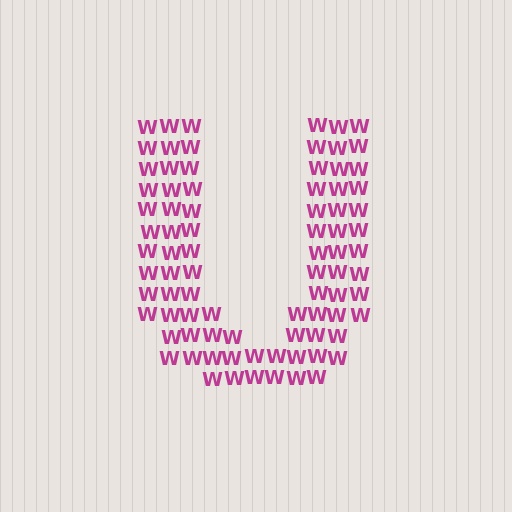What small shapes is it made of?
It is made of small letter W's.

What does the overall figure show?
The overall figure shows the letter U.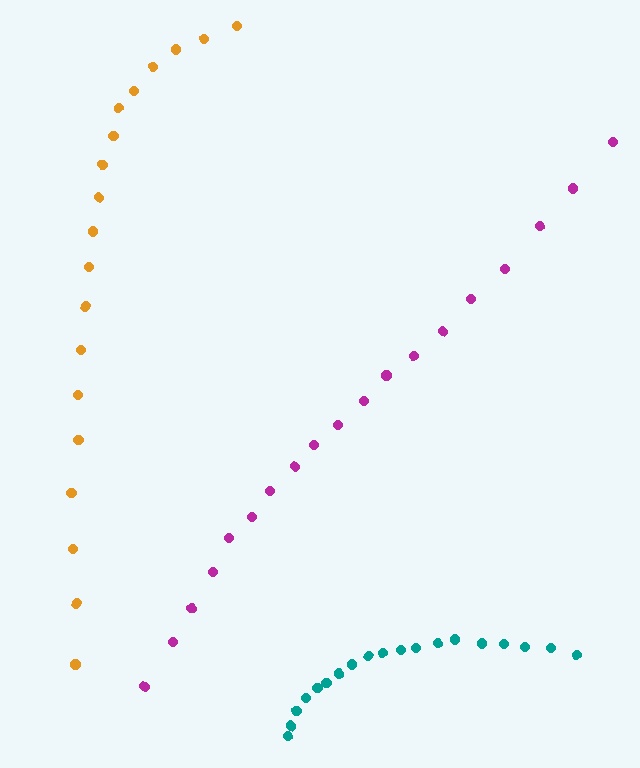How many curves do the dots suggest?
There are 3 distinct paths.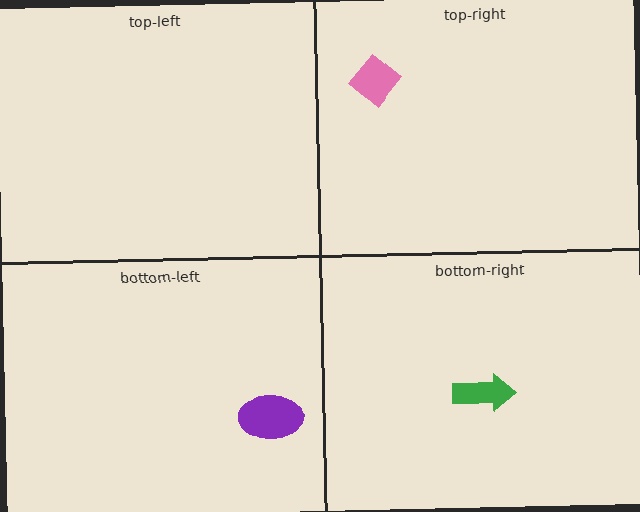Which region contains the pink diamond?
The top-right region.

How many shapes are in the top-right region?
1.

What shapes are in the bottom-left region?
The purple ellipse.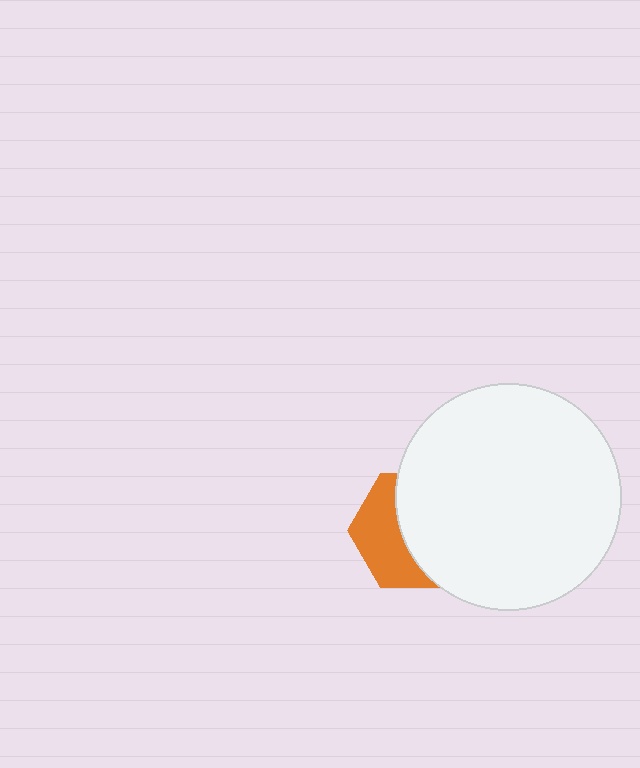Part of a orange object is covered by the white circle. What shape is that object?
It is a hexagon.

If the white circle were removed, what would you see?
You would see the complete orange hexagon.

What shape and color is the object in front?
The object in front is a white circle.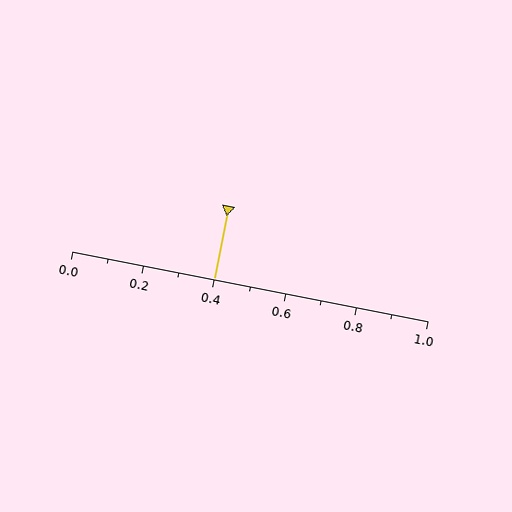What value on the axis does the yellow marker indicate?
The marker indicates approximately 0.4.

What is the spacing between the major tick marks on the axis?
The major ticks are spaced 0.2 apart.